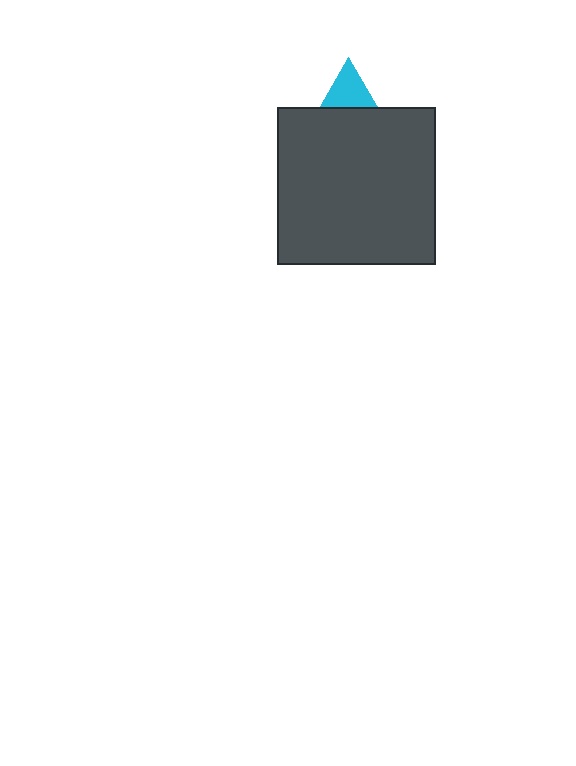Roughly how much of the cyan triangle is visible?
A small part of it is visible (roughly 36%).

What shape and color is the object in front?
The object in front is a dark gray square.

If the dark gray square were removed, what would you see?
You would see the complete cyan triangle.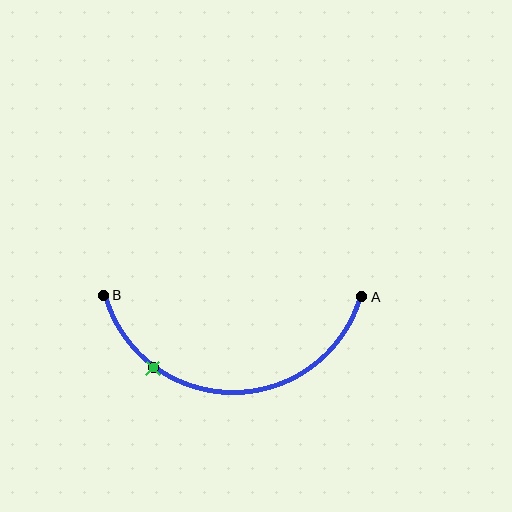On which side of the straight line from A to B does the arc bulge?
The arc bulges below the straight line connecting A and B.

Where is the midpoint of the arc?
The arc midpoint is the point on the curve farthest from the straight line joining A and B. It sits below that line.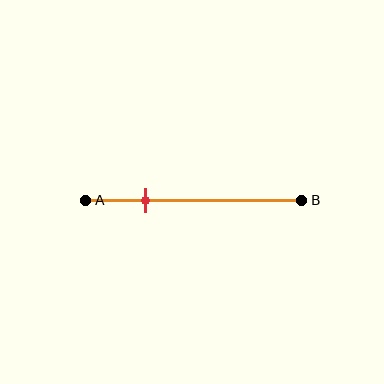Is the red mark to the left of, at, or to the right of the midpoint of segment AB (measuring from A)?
The red mark is to the left of the midpoint of segment AB.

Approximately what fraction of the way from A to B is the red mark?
The red mark is approximately 25% of the way from A to B.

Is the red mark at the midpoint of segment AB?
No, the mark is at about 25% from A, not at the 50% midpoint.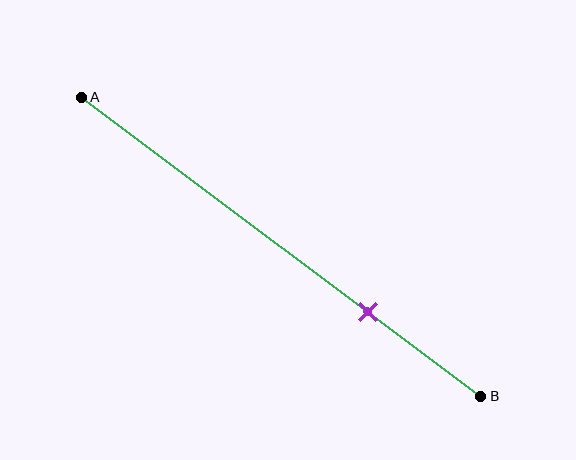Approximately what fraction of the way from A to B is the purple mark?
The purple mark is approximately 70% of the way from A to B.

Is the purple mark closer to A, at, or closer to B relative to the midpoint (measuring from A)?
The purple mark is closer to point B than the midpoint of segment AB.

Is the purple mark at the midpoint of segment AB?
No, the mark is at about 70% from A, not at the 50% midpoint.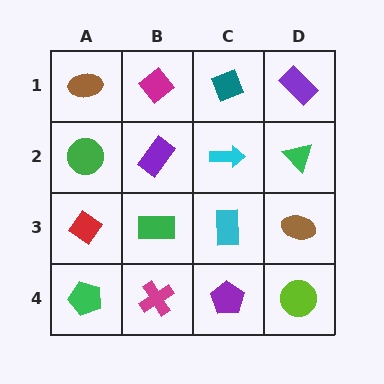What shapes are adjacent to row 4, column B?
A green rectangle (row 3, column B), a green pentagon (row 4, column A), a purple pentagon (row 4, column C).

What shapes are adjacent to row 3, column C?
A cyan arrow (row 2, column C), a purple pentagon (row 4, column C), a green rectangle (row 3, column B), a brown ellipse (row 3, column D).